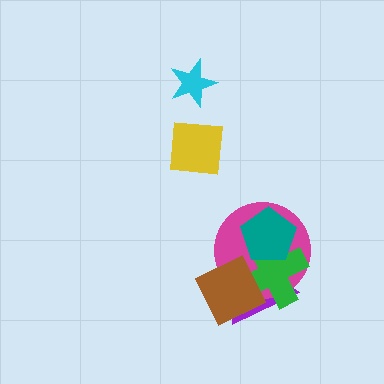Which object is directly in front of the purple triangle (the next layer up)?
The magenta circle is directly in front of the purple triangle.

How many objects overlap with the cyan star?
0 objects overlap with the cyan star.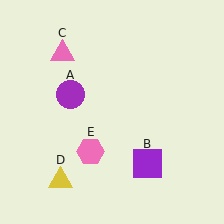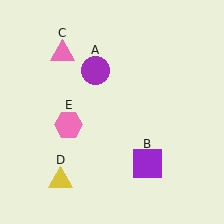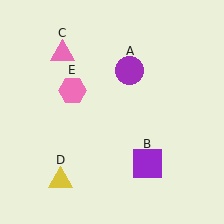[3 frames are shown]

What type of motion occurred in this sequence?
The purple circle (object A), pink hexagon (object E) rotated clockwise around the center of the scene.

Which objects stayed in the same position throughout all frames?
Purple square (object B) and pink triangle (object C) and yellow triangle (object D) remained stationary.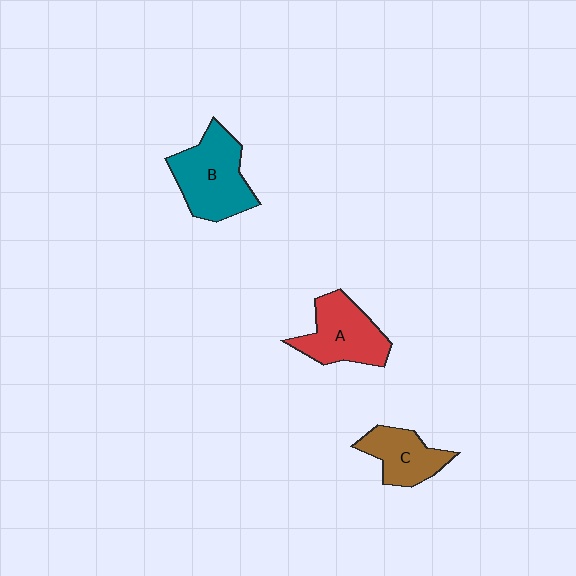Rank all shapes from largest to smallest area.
From largest to smallest: B (teal), A (red), C (brown).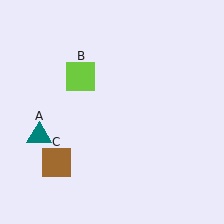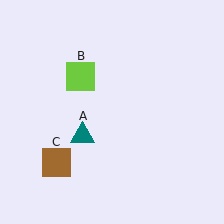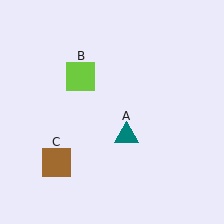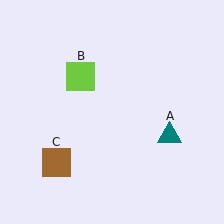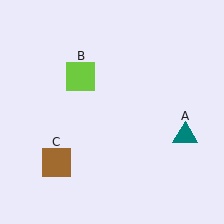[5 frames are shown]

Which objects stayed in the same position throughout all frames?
Lime square (object B) and brown square (object C) remained stationary.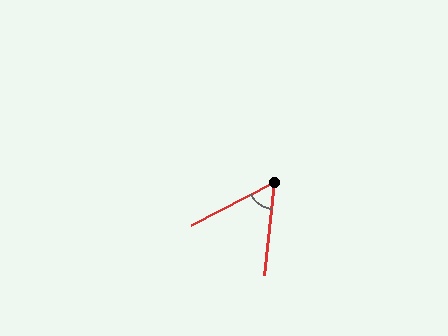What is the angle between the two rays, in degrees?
Approximately 57 degrees.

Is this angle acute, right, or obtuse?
It is acute.